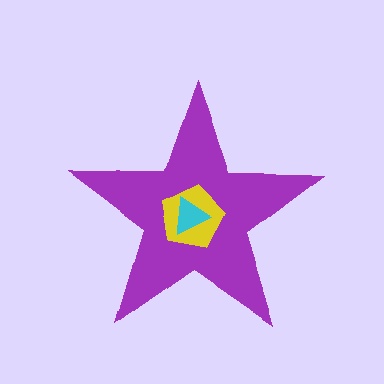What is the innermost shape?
The cyan triangle.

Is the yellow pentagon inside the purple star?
Yes.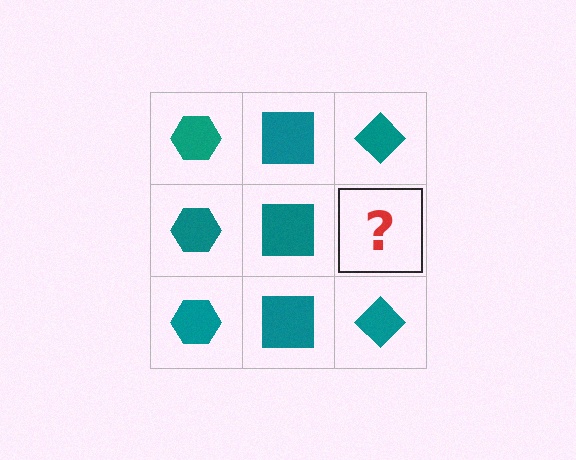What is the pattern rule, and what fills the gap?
The rule is that each column has a consistent shape. The gap should be filled with a teal diamond.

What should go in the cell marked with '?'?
The missing cell should contain a teal diamond.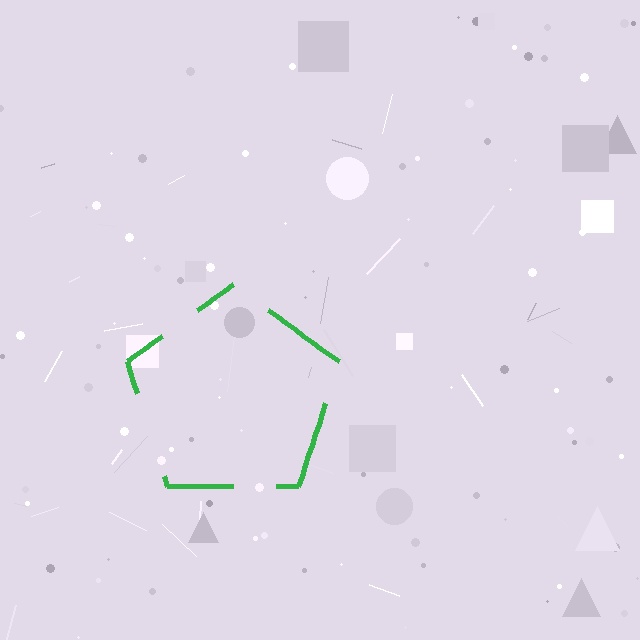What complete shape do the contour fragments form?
The contour fragments form a pentagon.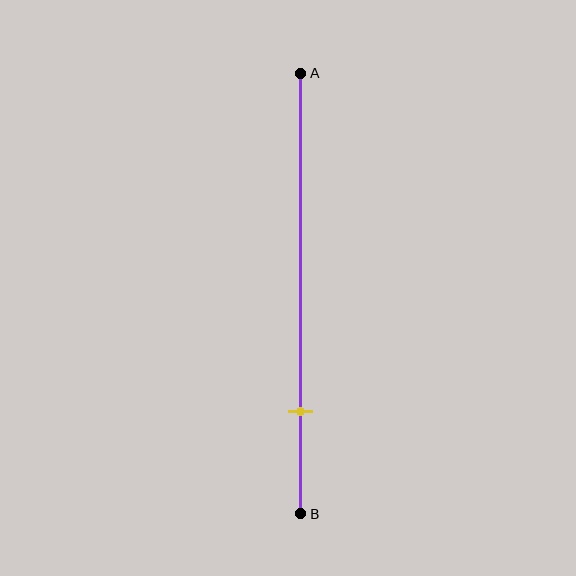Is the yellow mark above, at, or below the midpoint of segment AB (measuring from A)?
The yellow mark is below the midpoint of segment AB.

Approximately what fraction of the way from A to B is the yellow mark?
The yellow mark is approximately 75% of the way from A to B.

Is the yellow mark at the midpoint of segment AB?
No, the mark is at about 75% from A, not at the 50% midpoint.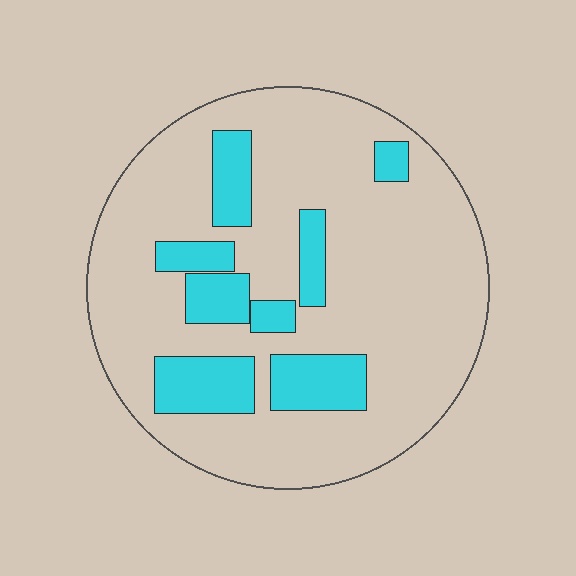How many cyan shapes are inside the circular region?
8.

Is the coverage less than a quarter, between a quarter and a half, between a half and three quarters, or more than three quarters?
Less than a quarter.